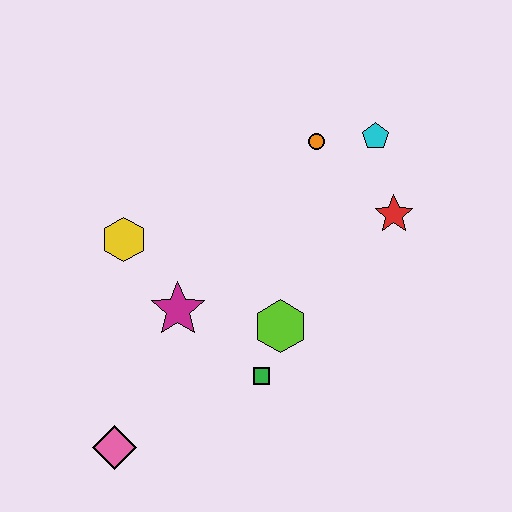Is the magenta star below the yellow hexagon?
Yes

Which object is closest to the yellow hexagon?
The magenta star is closest to the yellow hexagon.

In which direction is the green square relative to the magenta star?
The green square is to the right of the magenta star.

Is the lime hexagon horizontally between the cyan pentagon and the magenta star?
Yes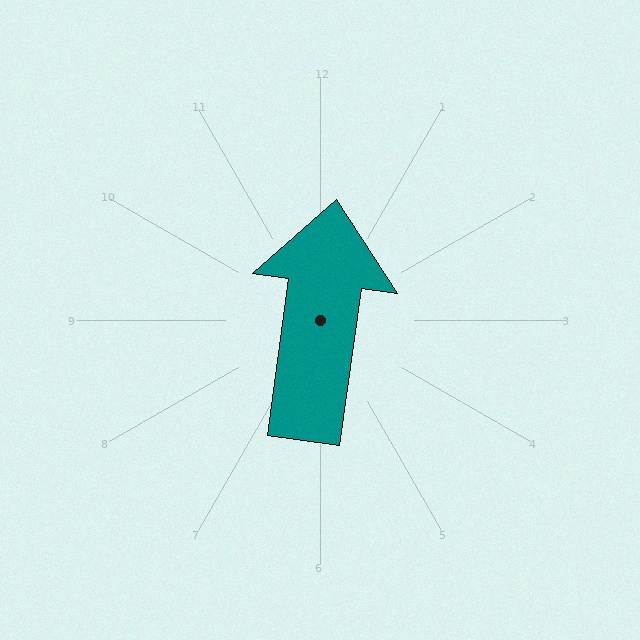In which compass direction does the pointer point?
North.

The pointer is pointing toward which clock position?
Roughly 12 o'clock.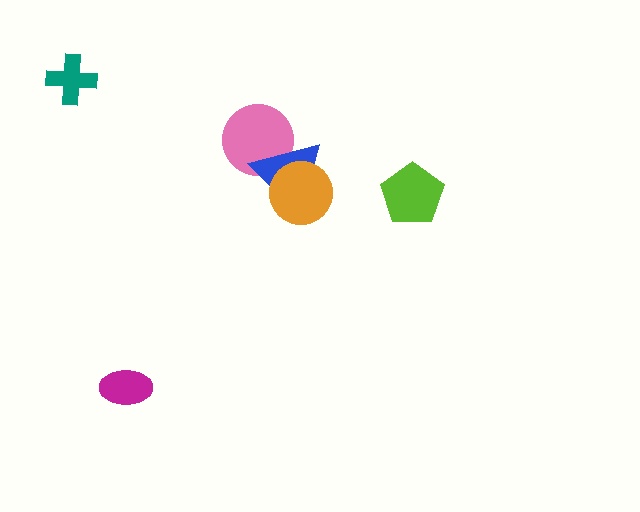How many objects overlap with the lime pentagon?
0 objects overlap with the lime pentagon.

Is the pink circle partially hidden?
Yes, it is partially covered by another shape.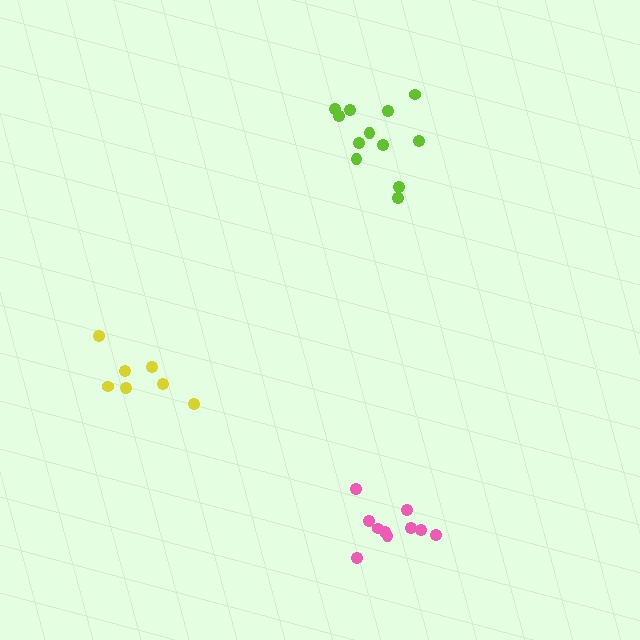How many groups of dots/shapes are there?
There are 3 groups.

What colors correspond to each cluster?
The clusters are colored: yellow, pink, lime.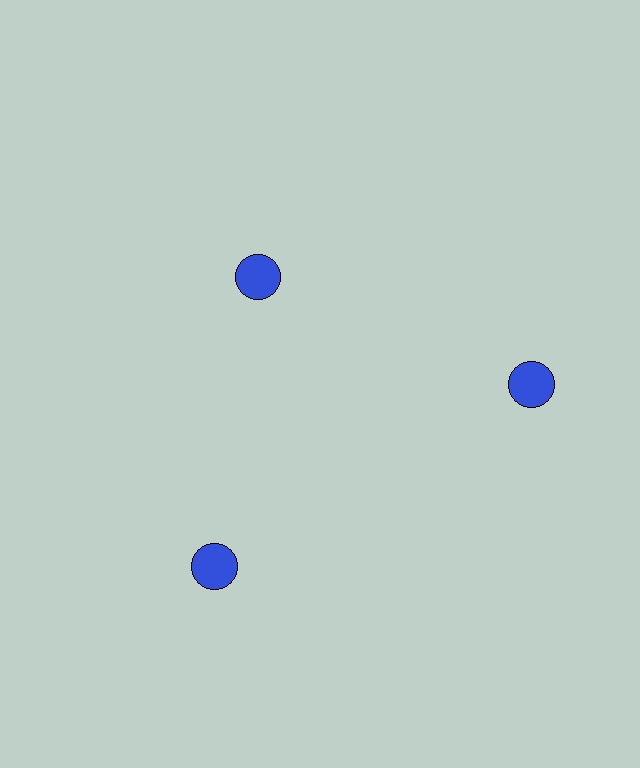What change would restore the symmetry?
The symmetry would be restored by moving it outward, back onto the ring so that all 3 circles sit at equal angles and equal distance from the center.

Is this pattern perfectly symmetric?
No. The 3 blue circles are arranged in a ring, but one element near the 11 o'clock position is pulled inward toward the center, breaking the 3-fold rotational symmetry.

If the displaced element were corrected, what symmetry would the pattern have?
It would have 3-fold rotational symmetry — the pattern would map onto itself every 120 degrees.